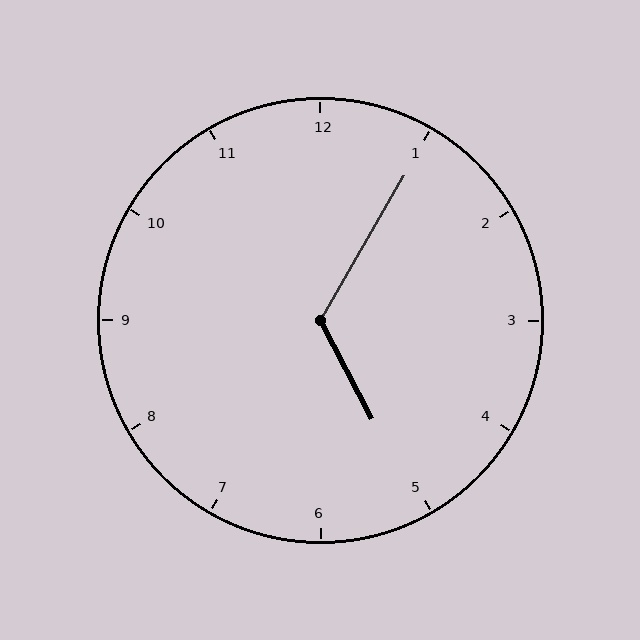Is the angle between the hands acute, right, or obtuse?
It is obtuse.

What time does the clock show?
5:05.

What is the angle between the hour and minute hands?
Approximately 122 degrees.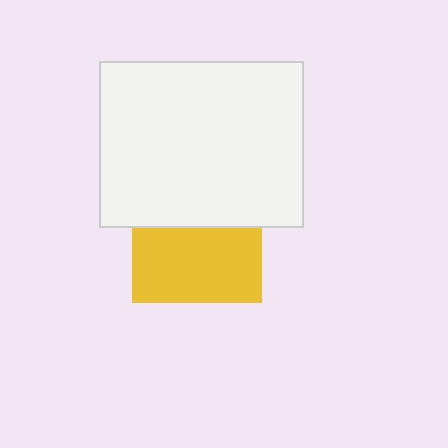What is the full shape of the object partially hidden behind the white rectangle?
The partially hidden object is a yellow square.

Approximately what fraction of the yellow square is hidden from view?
Roughly 42% of the yellow square is hidden behind the white rectangle.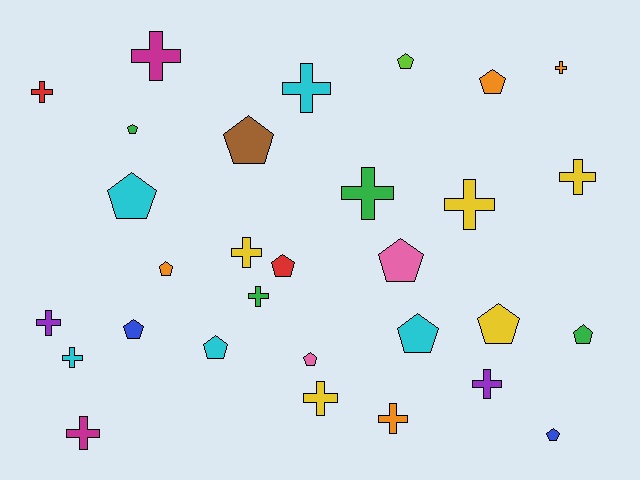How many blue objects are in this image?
There are 2 blue objects.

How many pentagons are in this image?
There are 15 pentagons.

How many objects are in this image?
There are 30 objects.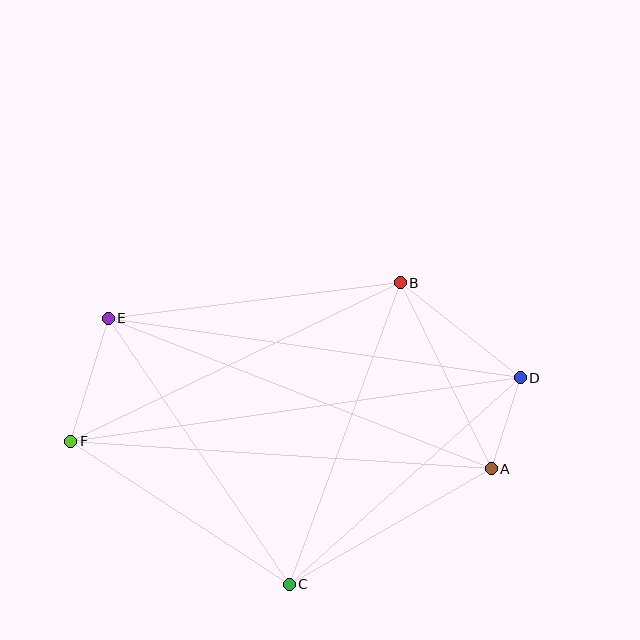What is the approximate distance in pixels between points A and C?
The distance between A and C is approximately 233 pixels.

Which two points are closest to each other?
Points A and D are closest to each other.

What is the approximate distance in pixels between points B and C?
The distance between B and C is approximately 321 pixels.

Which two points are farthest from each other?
Points D and F are farthest from each other.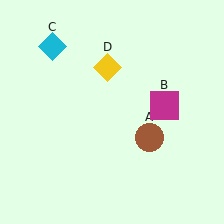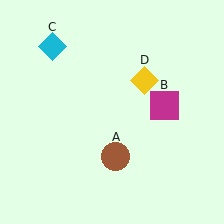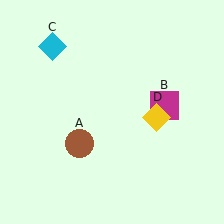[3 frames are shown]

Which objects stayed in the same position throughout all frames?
Magenta square (object B) and cyan diamond (object C) remained stationary.